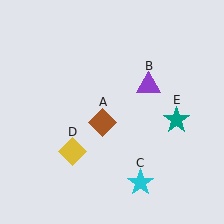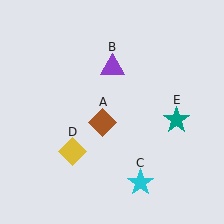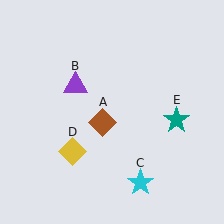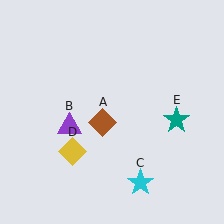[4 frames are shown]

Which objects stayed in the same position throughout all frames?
Brown diamond (object A) and cyan star (object C) and yellow diamond (object D) and teal star (object E) remained stationary.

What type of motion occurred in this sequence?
The purple triangle (object B) rotated counterclockwise around the center of the scene.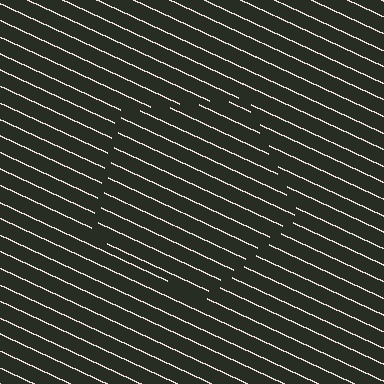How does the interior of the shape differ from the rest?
The interior of the shape contains the same grating, shifted by half a period — the contour is defined by the phase discontinuity where line-ends from the inner and outer gratings abut.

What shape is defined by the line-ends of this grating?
An illusory pentagon. The interior of the shape contains the same grating, shifted by half a period — the contour is defined by the phase discontinuity where line-ends from the inner and outer gratings abut.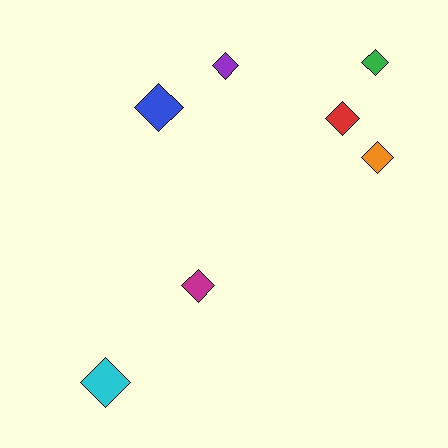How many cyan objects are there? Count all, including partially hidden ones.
There is 1 cyan object.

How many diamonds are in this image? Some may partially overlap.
There are 7 diamonds.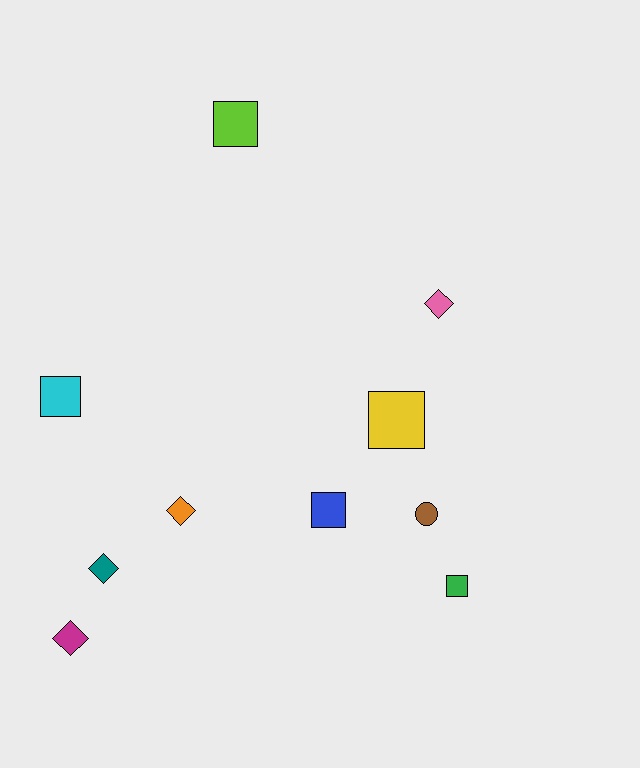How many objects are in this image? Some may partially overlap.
There are 10 objects.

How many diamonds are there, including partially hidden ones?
There are 4 diamonds.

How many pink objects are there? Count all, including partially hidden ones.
There is 1 pink object.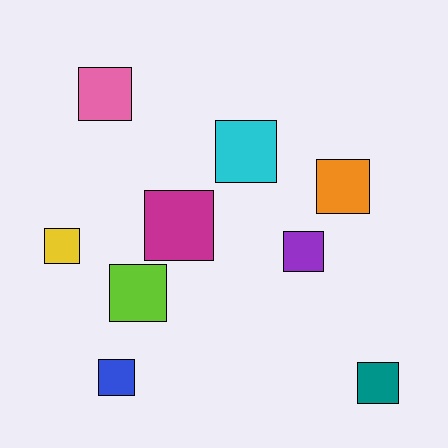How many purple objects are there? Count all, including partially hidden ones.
There is 1 purple object.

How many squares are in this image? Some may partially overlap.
There are 9 squares.